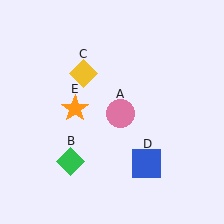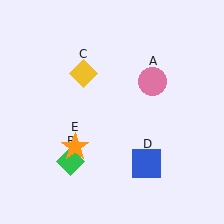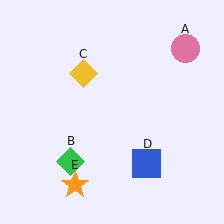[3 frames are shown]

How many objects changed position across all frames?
2 objects changed position: pink circle (object A), orange star (object E).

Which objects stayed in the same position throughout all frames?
Green diamond (object B) and yellow diamond (object C) and blue square (object D) remained stationary.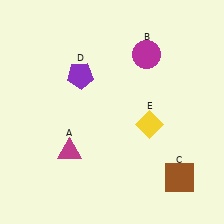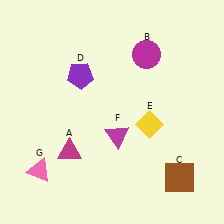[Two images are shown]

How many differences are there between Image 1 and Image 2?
There are 2 differences between the two images.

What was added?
A magenta triangle (F), a pink triangle (G) were added in Image 2.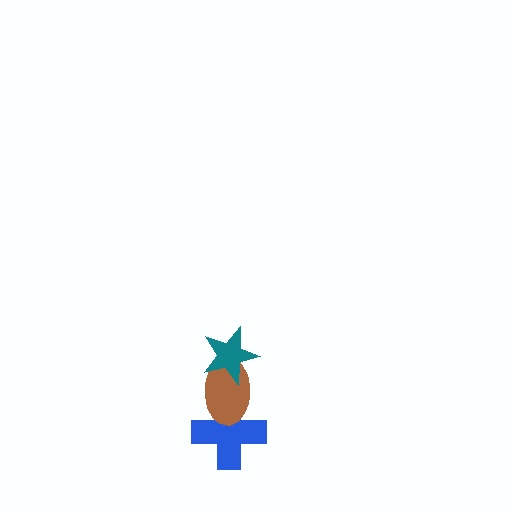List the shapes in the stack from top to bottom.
From top to bottom: the teal star, the brown ellipse, the blue cross.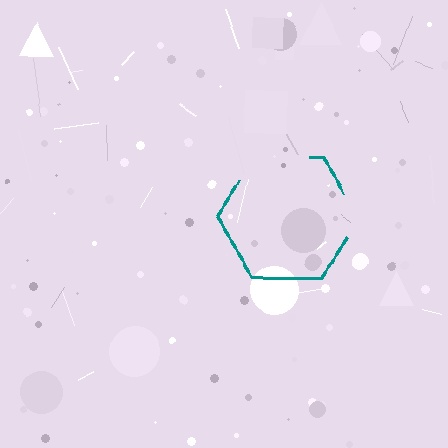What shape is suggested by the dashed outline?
The dashed outline suggests a hexagon.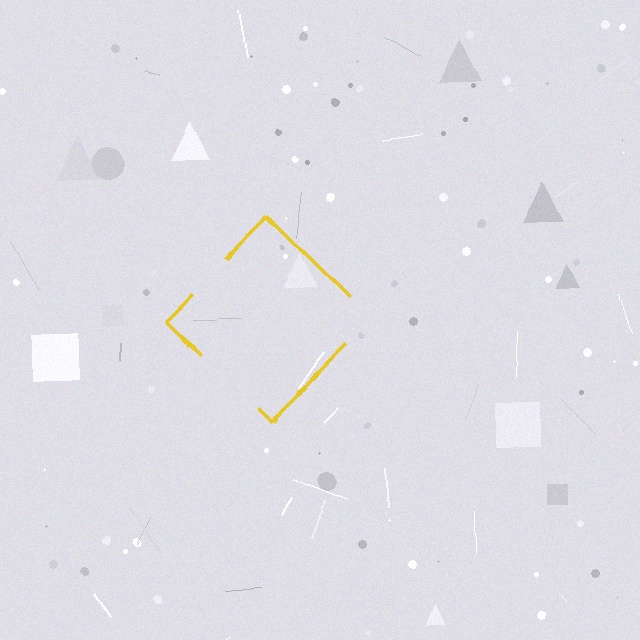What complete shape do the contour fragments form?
The contour fragments form a diamond.